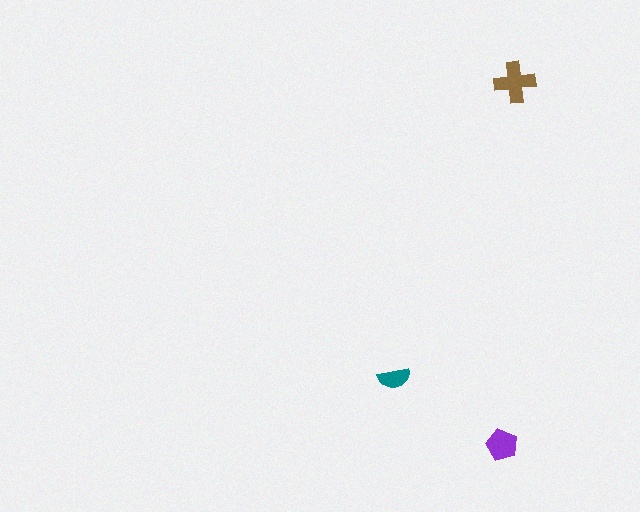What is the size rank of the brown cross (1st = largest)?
1st.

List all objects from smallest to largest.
The teal semicircle, the purple pentagon, the brown cross.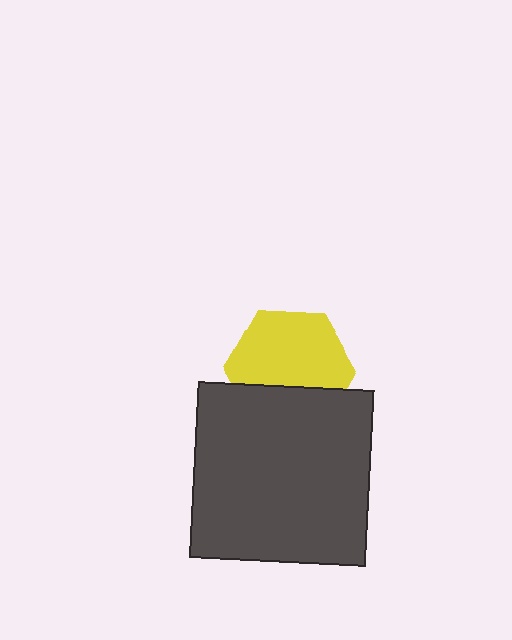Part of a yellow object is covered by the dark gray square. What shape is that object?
It is a hexagon.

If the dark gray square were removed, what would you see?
You would see the complete yellow hexagon.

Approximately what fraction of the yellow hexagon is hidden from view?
Roughly 34% of the yellow hexagon is hidden behind the dark gray square.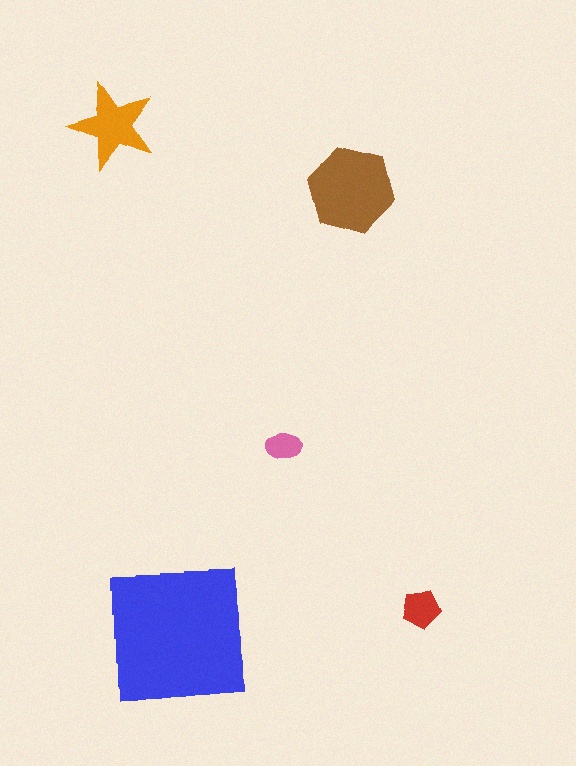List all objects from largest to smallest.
The blue square, the brown hexagon, the orange star, the red pentagon, the pink ellipse.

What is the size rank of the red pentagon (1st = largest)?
4th.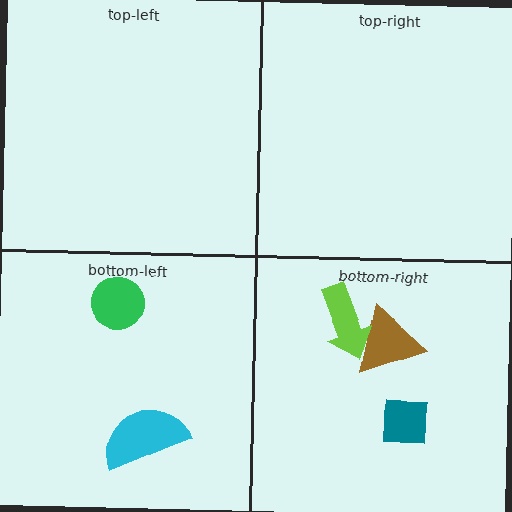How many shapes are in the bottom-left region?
2.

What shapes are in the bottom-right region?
The brown triangle, the teal square, the lime arrow.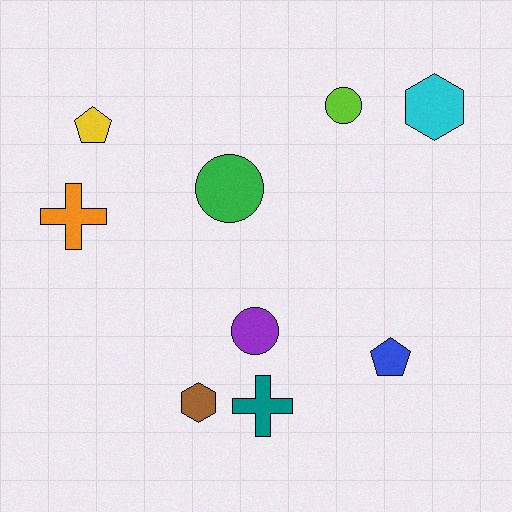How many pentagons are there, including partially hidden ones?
There are 2 pentagons.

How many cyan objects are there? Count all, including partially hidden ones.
There is 1 cyan object.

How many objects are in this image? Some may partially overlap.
There are 9 objects.